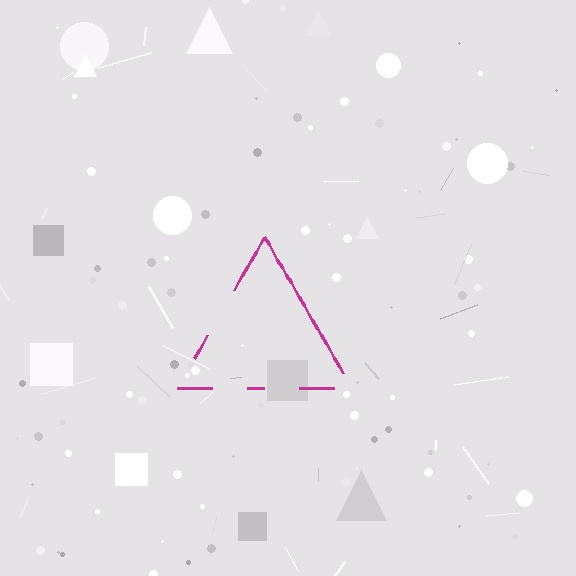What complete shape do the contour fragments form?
The contour fragments form a triangle.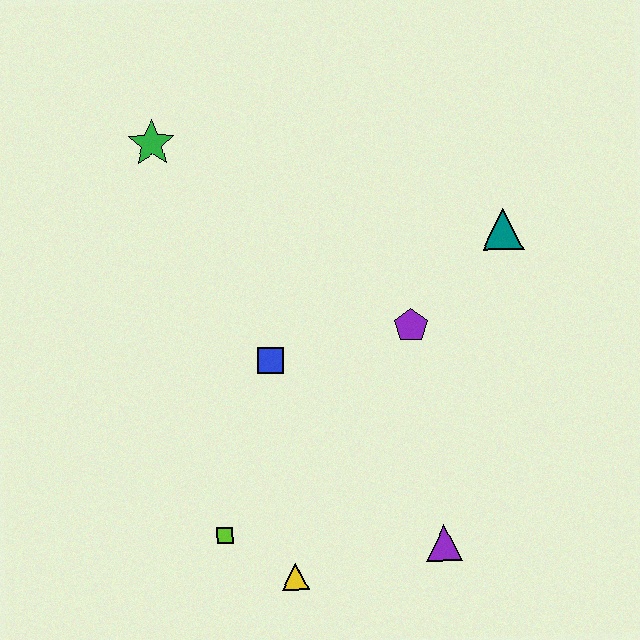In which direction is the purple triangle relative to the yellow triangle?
The purple triangle is to the right of the yellow triangle.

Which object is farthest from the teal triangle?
The lime square is farthest from the teal triangle.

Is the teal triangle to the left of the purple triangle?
No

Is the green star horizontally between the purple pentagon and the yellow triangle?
No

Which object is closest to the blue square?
The purple pentagon is closest to the blue square.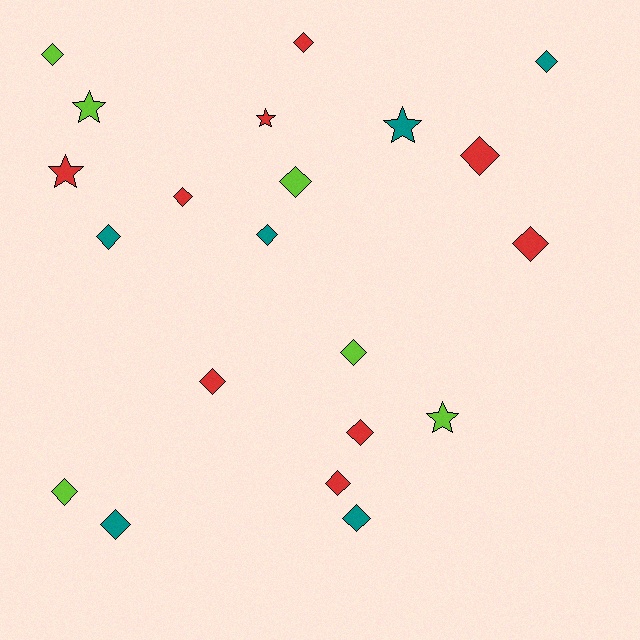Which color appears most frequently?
Red, with 9 objects.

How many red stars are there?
There are 2 red stars.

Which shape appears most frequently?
Diamond, with 16 objects.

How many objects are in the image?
There are 21 objects.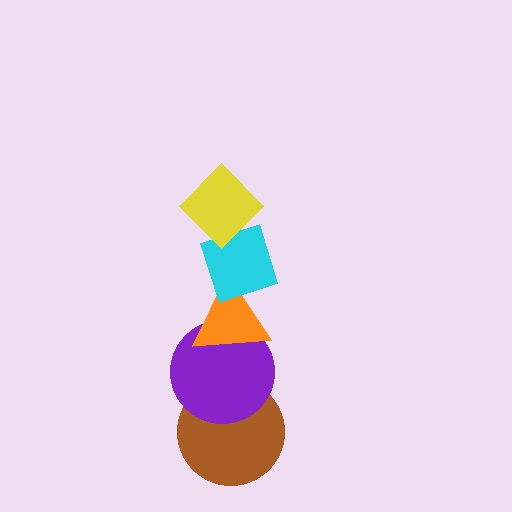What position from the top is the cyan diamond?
The cyan diamond is 2nd from the top.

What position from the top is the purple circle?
The purple circle is 4th from the top.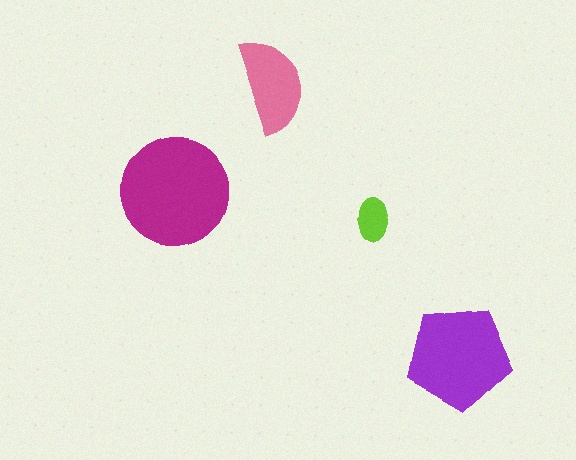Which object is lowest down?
The purple pentagon is bottommost.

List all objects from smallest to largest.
The lime ellipse, the pink semicircle, the purple pentagon, the magenta circle.